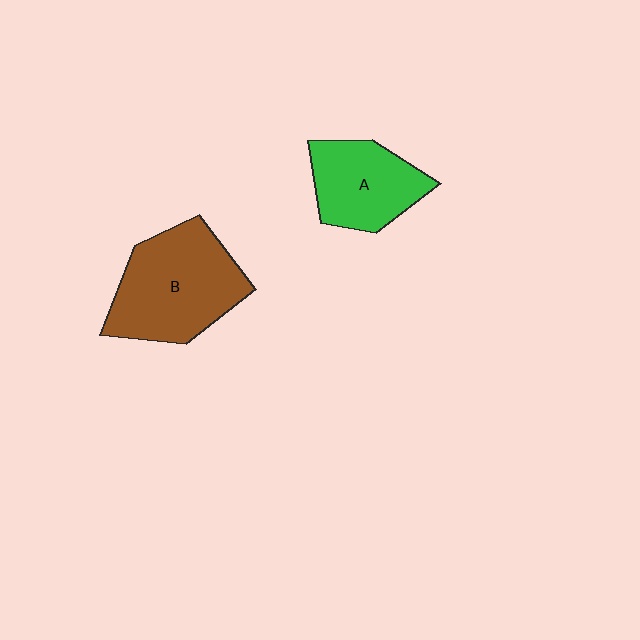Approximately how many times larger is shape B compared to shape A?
Approximately 1.5 times.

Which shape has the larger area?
Shape B (brown).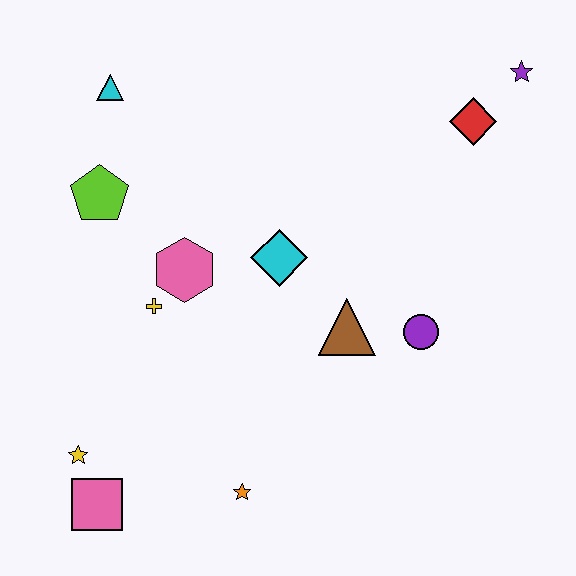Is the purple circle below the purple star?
Yes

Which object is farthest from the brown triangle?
The cyan triangle is farthest from the brown triangle.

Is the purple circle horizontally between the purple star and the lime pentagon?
Yes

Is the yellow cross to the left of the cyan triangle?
No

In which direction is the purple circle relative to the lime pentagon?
The purple circle is to the right of the lime pentagon.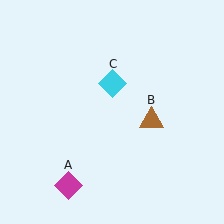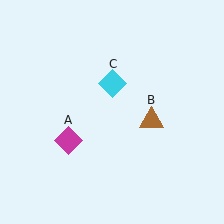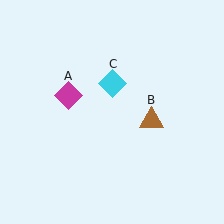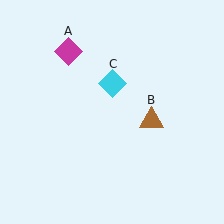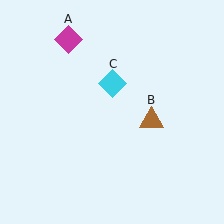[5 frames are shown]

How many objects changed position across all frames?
1 object changed position: magenta diamond (object A).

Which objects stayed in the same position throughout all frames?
Brown triangle (object B) and cyan diamond (object C) remained stationary.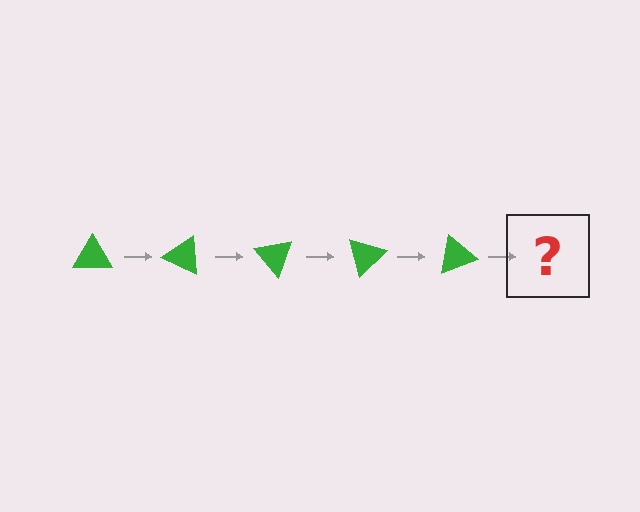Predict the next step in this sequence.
The next step is a green triangle rotated 125 degrees.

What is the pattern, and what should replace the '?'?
The pattern is that the triangle rotates 25 degrees each step. The '?' should be a green triangle rotated 125 degrees.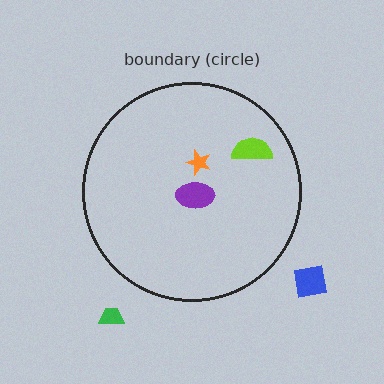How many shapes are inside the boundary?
3 inside, 2 outside.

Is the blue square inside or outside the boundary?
Outside.